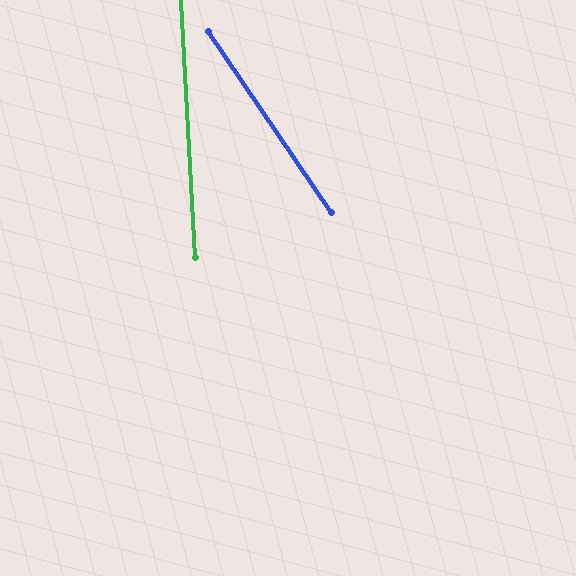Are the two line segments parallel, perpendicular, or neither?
Neither parallel nor perpendicular — they differ by about 31°.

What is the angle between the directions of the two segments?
Approximately 31 degrees.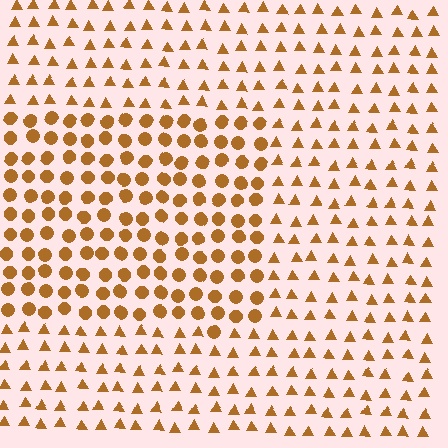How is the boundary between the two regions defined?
The boundary is defined by a change in element shape: circles inside vs. triangles outside. All elements share the same color and spacing.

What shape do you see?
I see a rectangle.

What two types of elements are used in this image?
The image uses circles inside the rectangle region and triangles outside it.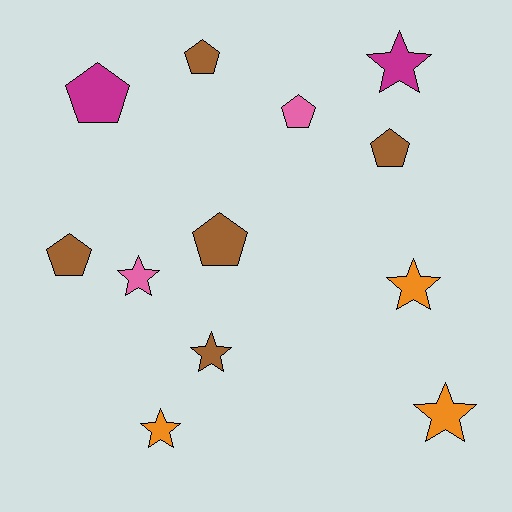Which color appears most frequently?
Brown, with 5 objects.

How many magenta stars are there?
There is 1 magenta star.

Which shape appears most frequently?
Pentagon, with 6 objects.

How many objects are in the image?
There are 12 objects.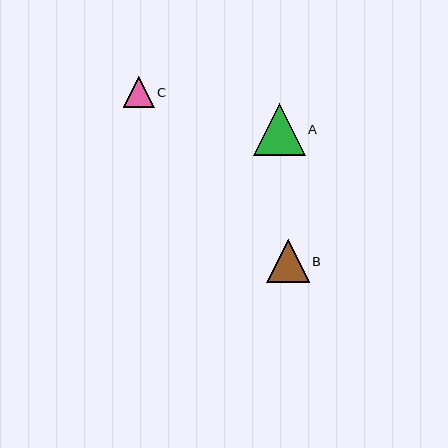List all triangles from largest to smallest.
From largest to smallest: A, B, C.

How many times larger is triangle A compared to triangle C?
Triangle A is approximately 1.7 times the size of triangle C.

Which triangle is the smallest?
Triangle C is the smallest with a size of approximately 31 pixels.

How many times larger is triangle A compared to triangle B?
Triangle A is approximately 1.2 times the size of triangle B.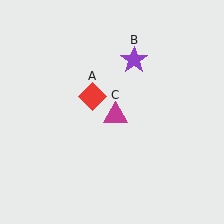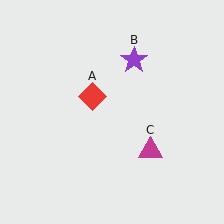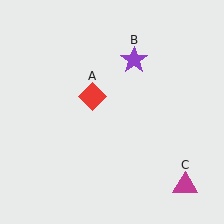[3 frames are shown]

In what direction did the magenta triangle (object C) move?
The magenta triangle (object C) moved down and to the right.